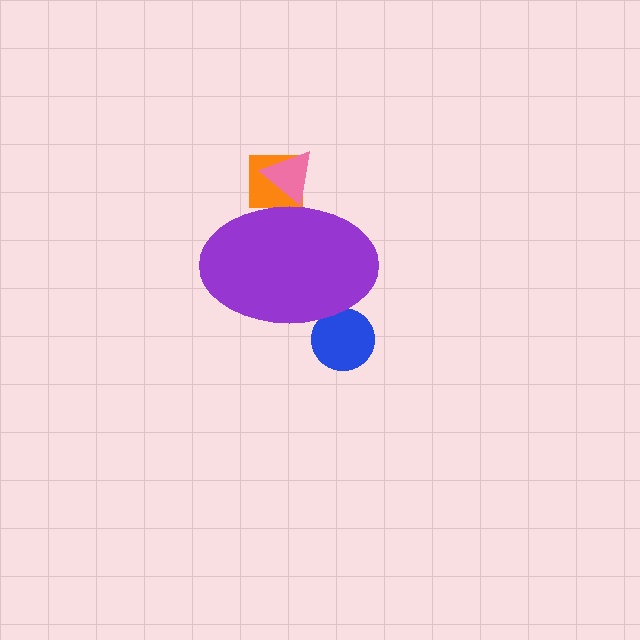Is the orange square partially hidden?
Yes, the orange square is partially hidden behind the purple ellipse.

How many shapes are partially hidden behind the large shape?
3 shapes are partially hidden.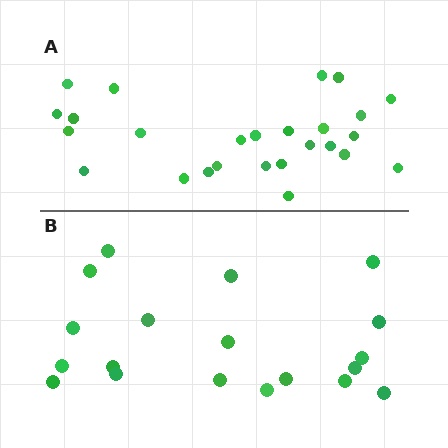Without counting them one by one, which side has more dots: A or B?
Region A (the top region) has more dots.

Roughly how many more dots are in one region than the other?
Region A has roughly 8 or so more dots than region B.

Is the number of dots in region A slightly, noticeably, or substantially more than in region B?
Region A has noticeably more, but not dramatically so. The ratio is roughly 1.4 to 1.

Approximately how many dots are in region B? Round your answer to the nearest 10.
About 20 dots. (The exact count is 19, which rounds to 20.)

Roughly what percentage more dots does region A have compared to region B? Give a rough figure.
About 35% more.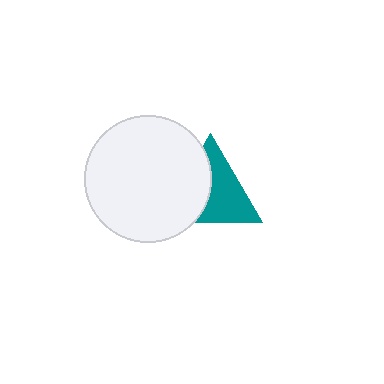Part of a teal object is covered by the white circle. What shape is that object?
It is a triangle.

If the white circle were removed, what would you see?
You would see the complete teal triangle.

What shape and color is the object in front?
The object in front is a white circle.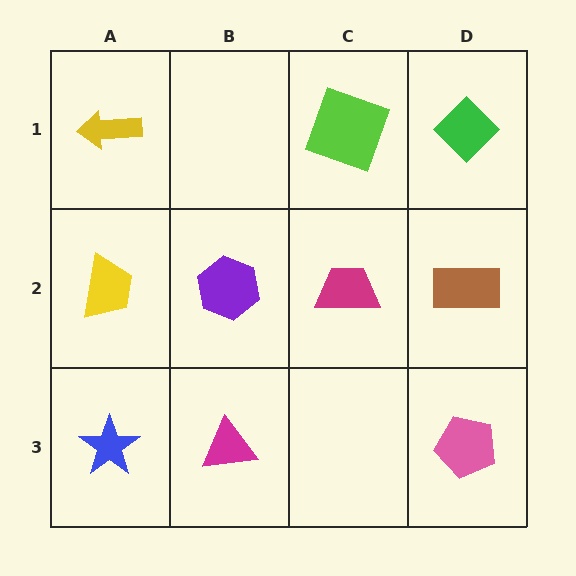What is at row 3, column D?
A pink pentagon.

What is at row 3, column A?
A blue star.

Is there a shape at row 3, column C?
No, that cell is empty.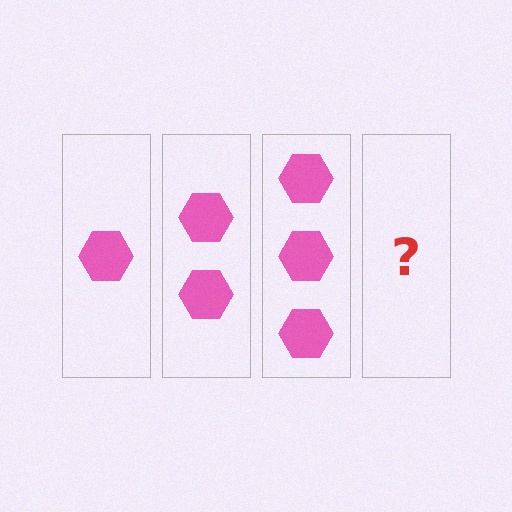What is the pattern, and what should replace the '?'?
The pattern is that each step adds one more hexagon. The '?' should be 4 hexagons.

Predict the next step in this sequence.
The next step is 4 hexagons.